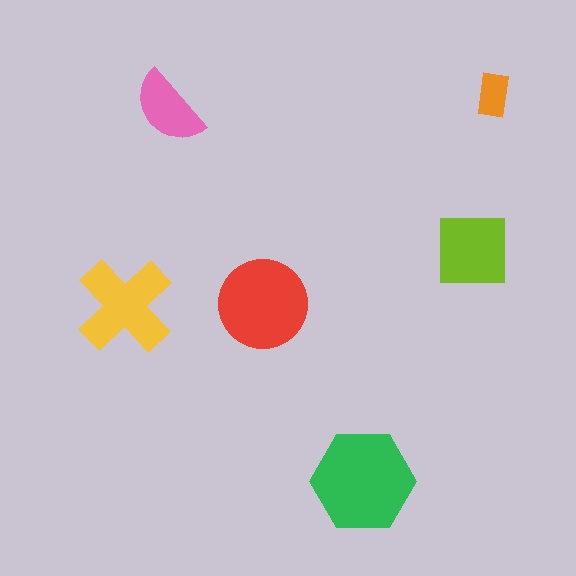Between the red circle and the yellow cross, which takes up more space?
The red circle.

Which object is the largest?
The green hexagon.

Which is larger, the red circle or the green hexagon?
The green hexagon.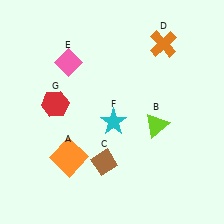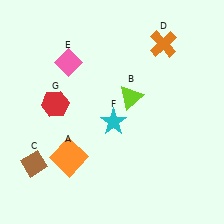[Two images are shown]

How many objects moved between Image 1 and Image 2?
2 objects moved between the two images.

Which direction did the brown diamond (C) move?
The brown diamond (C) moved left.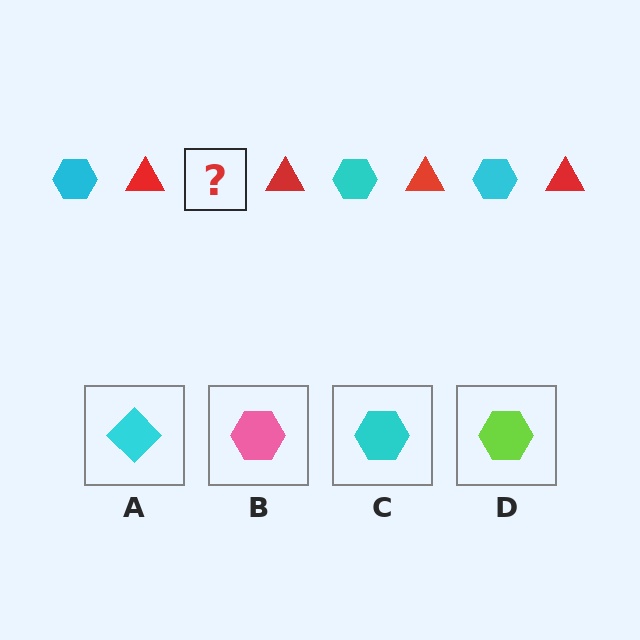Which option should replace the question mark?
Option C.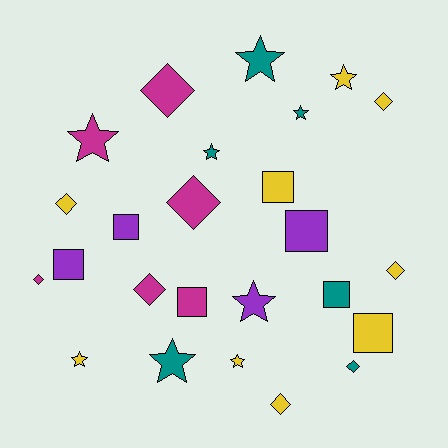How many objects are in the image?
There are 25 objects.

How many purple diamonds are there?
There are no purple diamonds.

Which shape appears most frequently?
Star, with 9 objects.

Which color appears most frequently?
Yellow, with 9 objects.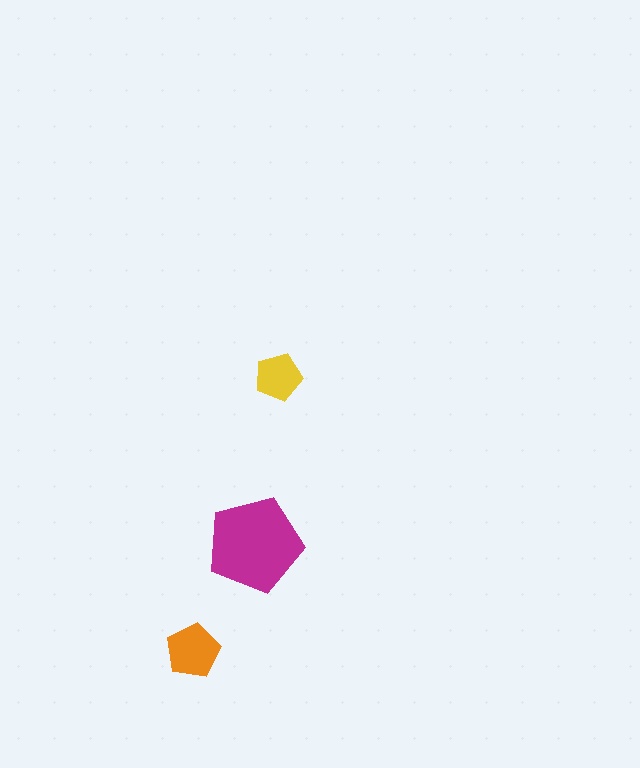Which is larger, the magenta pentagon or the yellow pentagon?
The magenta one.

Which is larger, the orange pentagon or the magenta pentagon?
The magenta one.